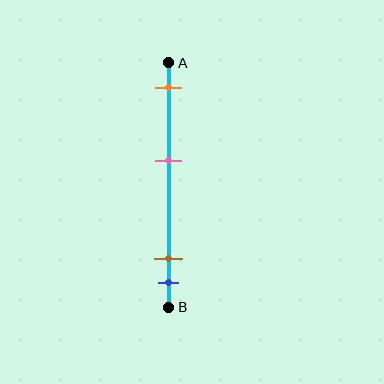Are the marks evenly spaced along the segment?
No, the marks are not evenly spaced.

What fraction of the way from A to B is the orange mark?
The orange mark is approximately 10% (0.1) of the way from A to B.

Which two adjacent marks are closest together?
The brown and blue marks are the closest adjacent pair.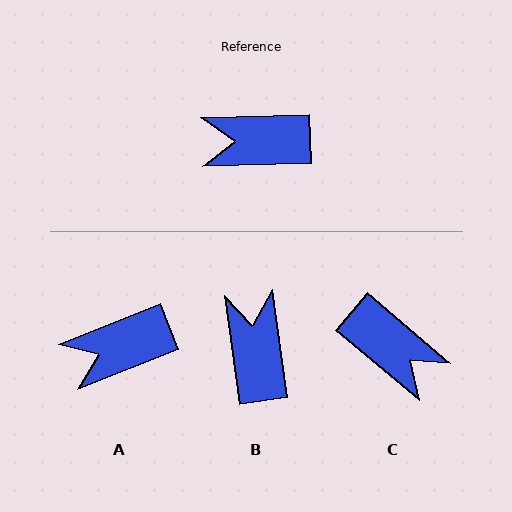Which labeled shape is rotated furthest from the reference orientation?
C, about 138 degrees away.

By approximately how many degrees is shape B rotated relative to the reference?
Approximately 84 degrees clockwise.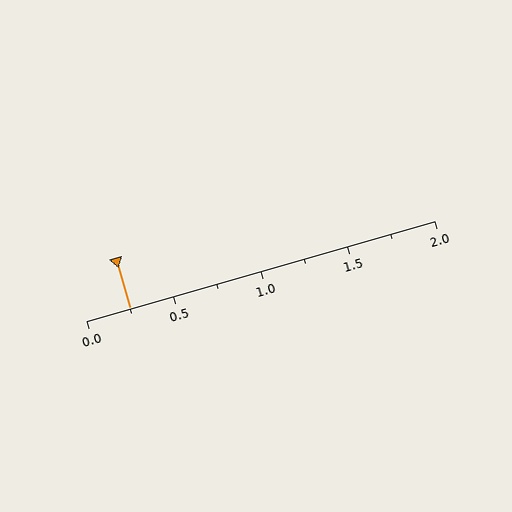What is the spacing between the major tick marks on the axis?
The major ticks are spaced 0.5 apart.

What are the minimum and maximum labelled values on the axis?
The axis runs from 0.0 to 2.0.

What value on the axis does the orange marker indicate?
The marker indicates approximately 0.25.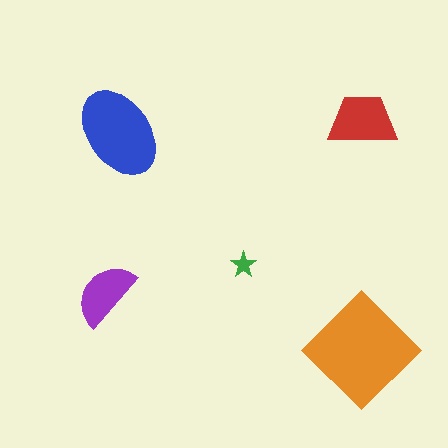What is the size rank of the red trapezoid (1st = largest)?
3rd.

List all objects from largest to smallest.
The orange diamond, the blue ellipse, the red trapezoid, the purple semicircle, the green star.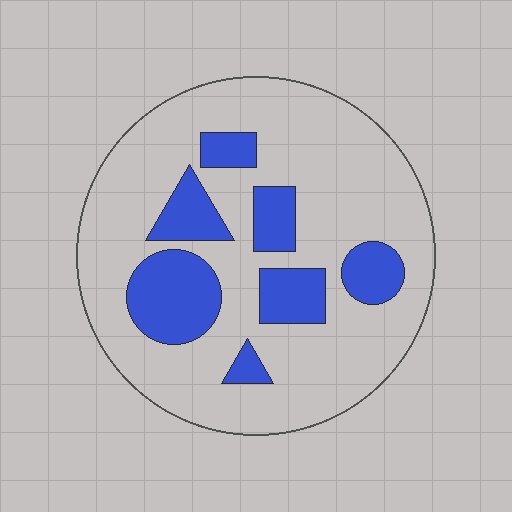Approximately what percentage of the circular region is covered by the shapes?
Approximately 25%.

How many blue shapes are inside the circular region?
7.